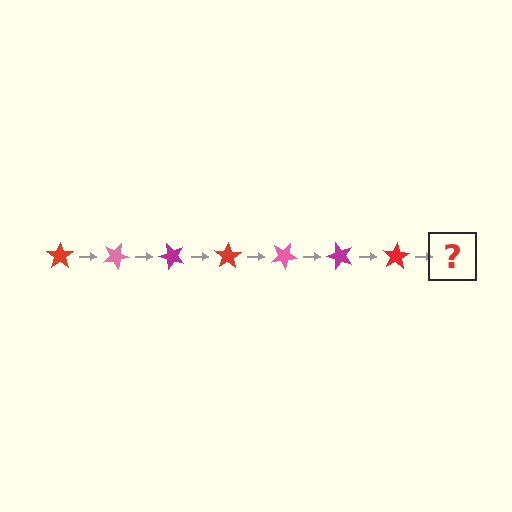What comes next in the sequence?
The next element should be a pink star, rotated 175 degrees from the start.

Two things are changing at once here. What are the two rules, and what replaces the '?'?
The two rules are that it rotates 25 degrees each step and the color cycles through red, pink, and magenta. The '?' should be a pink star, rotated 175 degrees from the start.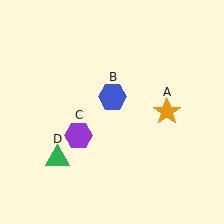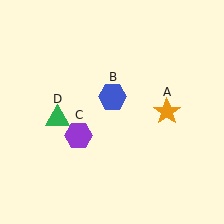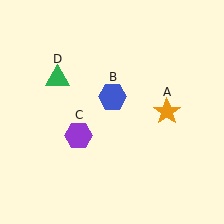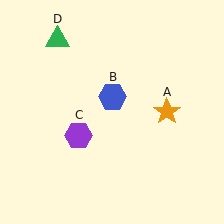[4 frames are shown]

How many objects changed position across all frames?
1 object changed position: green triangle (object D).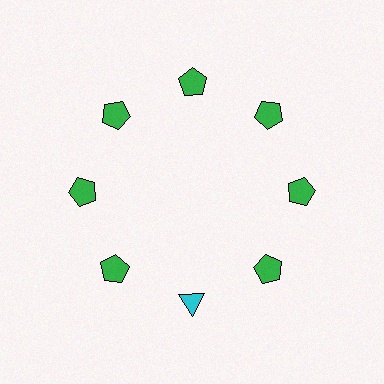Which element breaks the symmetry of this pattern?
The cyan triangle at roughly the 6 o'clock position breaks the symmetry. All other shapes are green pentagons.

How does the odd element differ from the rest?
It differs in both color (cyan instead of green) and shape (triangle instead of pentagon).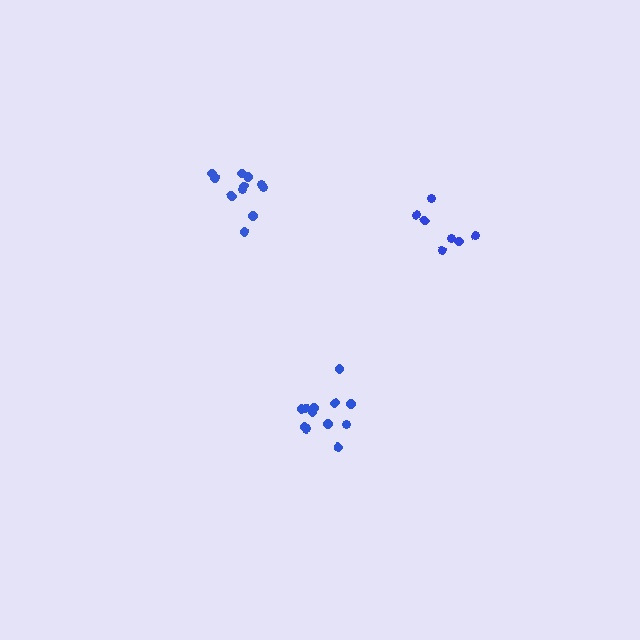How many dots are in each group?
Group 1: 11 dots, Group 2: 12 dots, Group 3: 7 dots (30 total).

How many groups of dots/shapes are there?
There are 3 groups.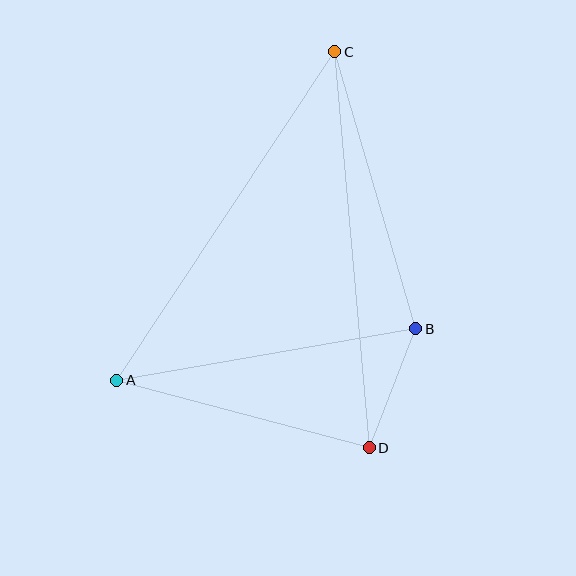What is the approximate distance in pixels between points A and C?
The distance between A and C is approximately 394 pixels.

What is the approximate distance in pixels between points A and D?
The distance between A and D is approximately 261 pixels.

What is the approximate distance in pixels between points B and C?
The distance between B and C is approximately 289 pixels.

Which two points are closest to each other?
Points B and D are closest to each other.